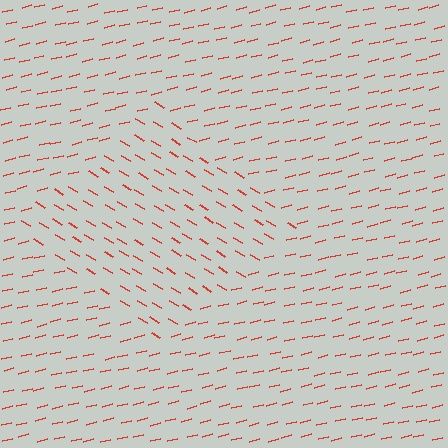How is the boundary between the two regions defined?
The boundary is defined purely by a change in line orientation (approximately 45 degrees difference). All lines are the same color and thickness.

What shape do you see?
I see a diamond.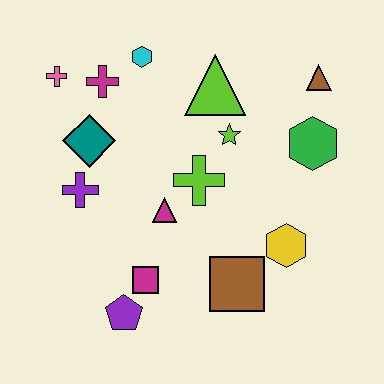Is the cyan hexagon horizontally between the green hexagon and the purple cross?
Yes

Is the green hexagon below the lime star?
Yes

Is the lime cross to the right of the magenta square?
Yes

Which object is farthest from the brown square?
The pink cross is farthest from the brown square.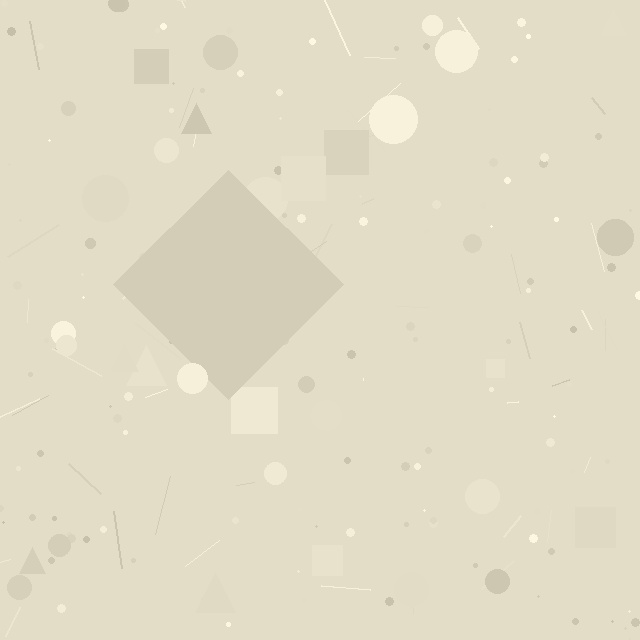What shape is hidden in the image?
A diamond is hidden in the image.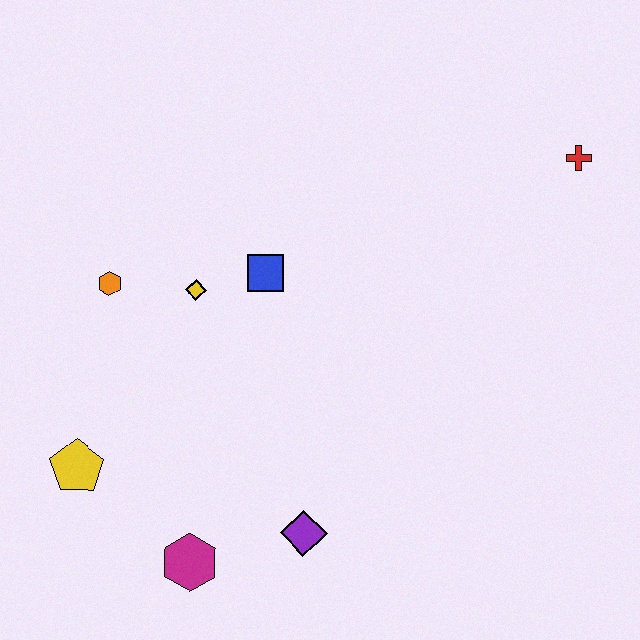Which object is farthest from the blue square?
The red cross is farthest from the blue square.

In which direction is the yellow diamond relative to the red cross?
The yellow diamond is to the left of the red cross.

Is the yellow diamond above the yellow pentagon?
Yes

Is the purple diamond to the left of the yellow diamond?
No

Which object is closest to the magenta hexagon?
The purple diamond is closest to the magenta hexagon.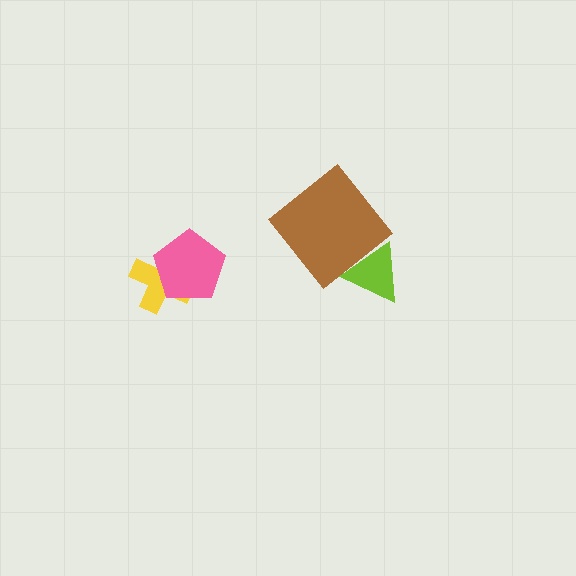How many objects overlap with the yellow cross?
1 object overlaps with the yellow cross.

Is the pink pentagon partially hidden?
No, no other shape covers it.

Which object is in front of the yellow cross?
The pink pentagon is in front of the yellow cross.